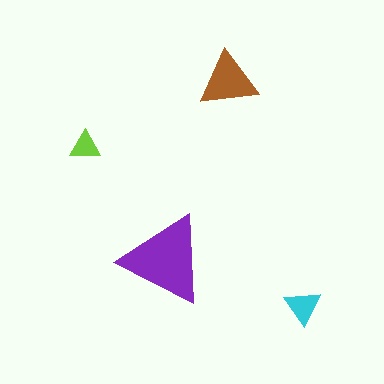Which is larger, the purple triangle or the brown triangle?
The purple one.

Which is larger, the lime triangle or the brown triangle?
The brown one.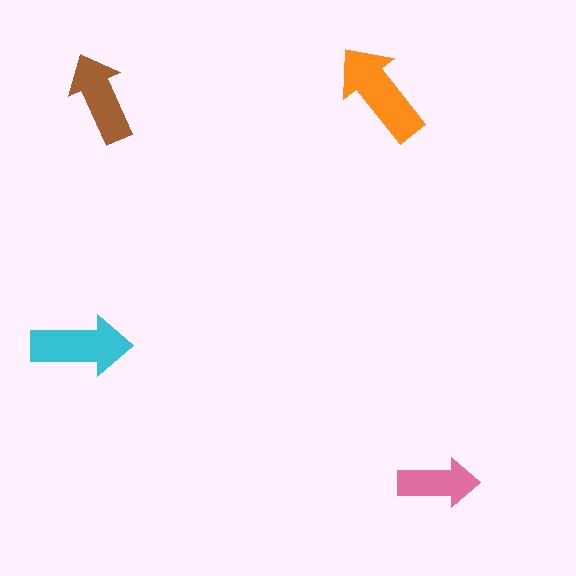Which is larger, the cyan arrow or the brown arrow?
The cyan one.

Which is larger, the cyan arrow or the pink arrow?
The cyan one.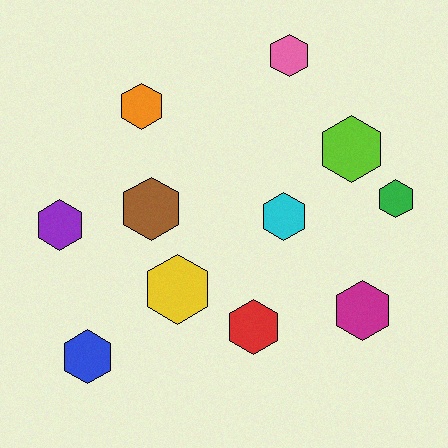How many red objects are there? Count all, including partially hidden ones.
There is 1 red object.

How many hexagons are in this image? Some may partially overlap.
There are 11 hexagons.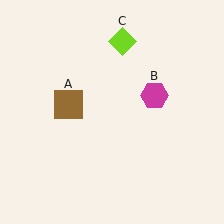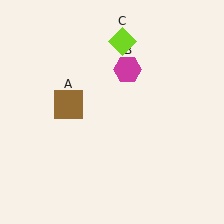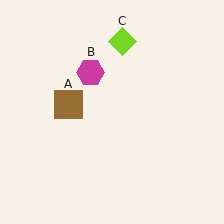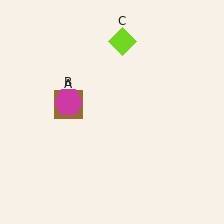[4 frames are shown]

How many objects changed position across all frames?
1 object changed position: magenta hexagon (object B).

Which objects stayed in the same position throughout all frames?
Brown square (object A) and lime diamond (object C) remained stationary.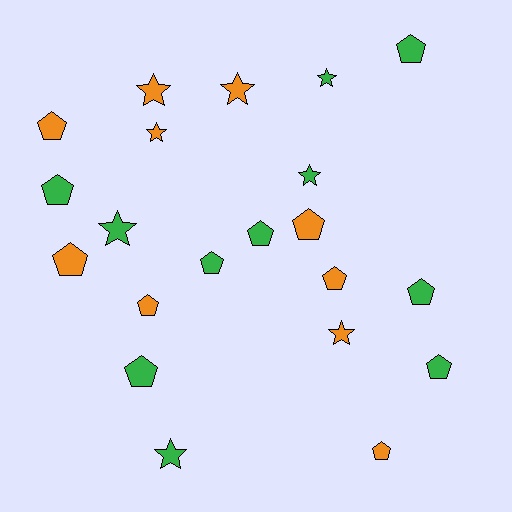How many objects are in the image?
There are 21 objects.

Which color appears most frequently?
Green, with 11 objects.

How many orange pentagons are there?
There are 6 orange pentagons.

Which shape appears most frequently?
Pentagon, with 13 objects.